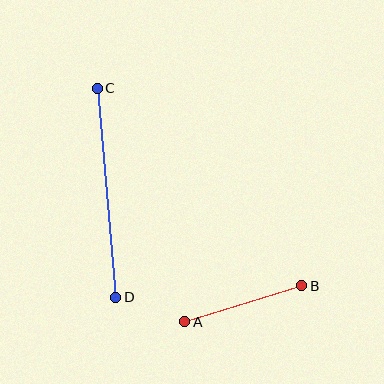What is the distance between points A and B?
The distance is approximately 122 pixels.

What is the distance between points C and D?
The distance is approximately 210 pixels.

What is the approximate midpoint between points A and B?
The midpoint is at approximately (244, 304) pixels.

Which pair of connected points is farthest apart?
Points C and D are farthest apart.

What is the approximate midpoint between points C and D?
The midpoint is at approximately (106, 193) pixels.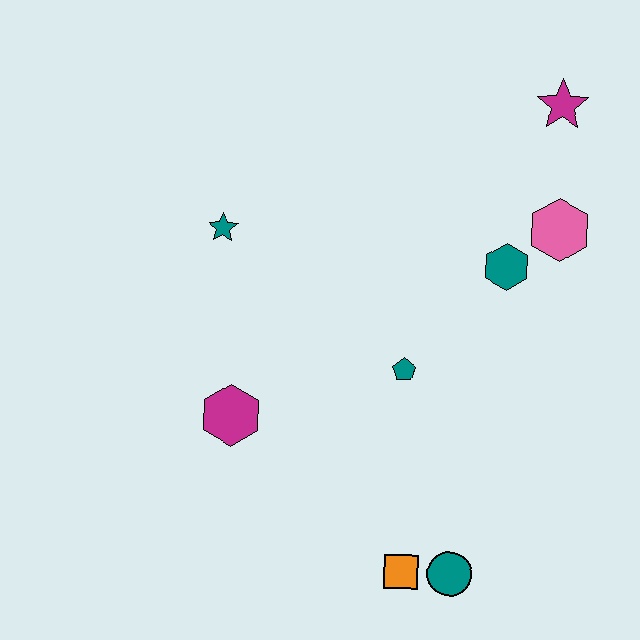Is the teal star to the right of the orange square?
No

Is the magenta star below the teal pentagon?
No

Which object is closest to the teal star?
The magenta hexagon is closest to the teal star.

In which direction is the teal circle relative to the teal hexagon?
The teal circle is below the teal hexagon.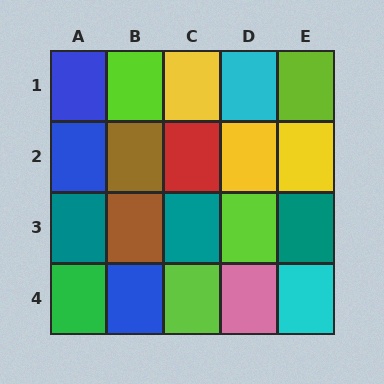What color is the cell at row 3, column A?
Teal.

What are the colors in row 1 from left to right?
Blue, lime, yellow, cyan, lime.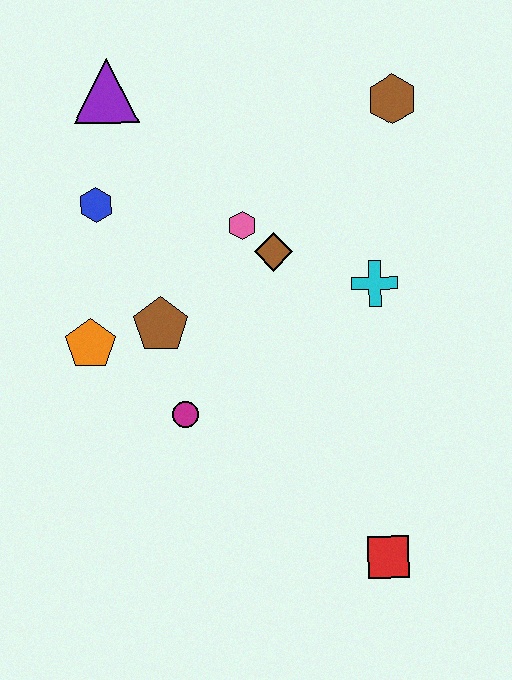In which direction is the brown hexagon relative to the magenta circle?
The brown hexagon is above the magenta circle.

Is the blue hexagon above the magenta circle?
Yes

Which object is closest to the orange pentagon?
The brown pentagon is closest to the orange pentagon.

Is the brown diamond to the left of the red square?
Yes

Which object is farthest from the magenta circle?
The brown hexagon is farthest from the magenta circle.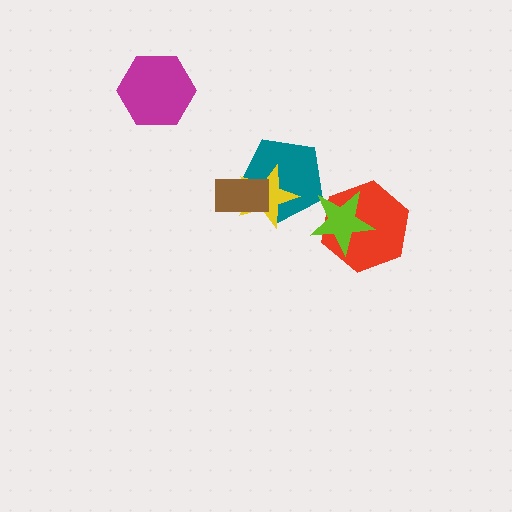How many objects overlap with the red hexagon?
1 object overlaps with the red hexagon.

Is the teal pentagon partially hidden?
Yes, it is partially covered by another shape.